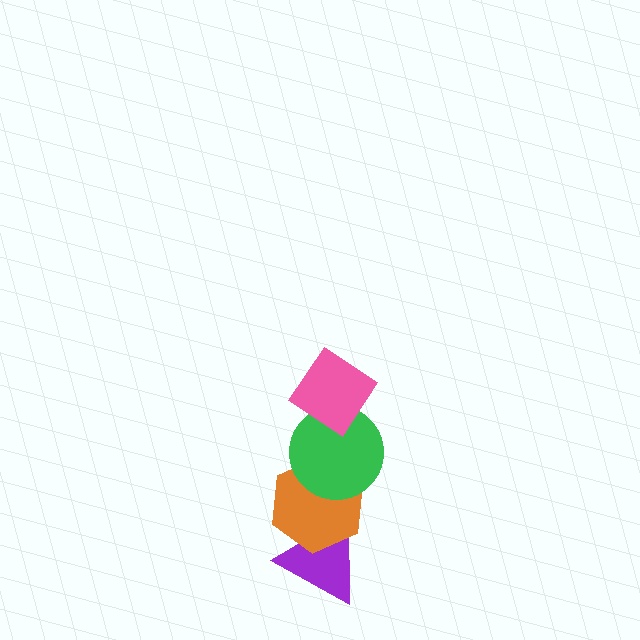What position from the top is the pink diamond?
The pink diamond is 1st from the top.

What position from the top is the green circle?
The green circle is 2nd from the top.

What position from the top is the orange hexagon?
The orange hexagon is 3rd from the top.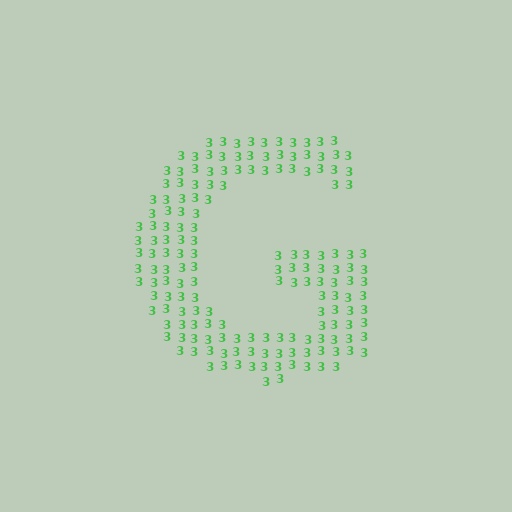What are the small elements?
The small elements are digit 3's.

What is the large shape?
The large shape is the letter G.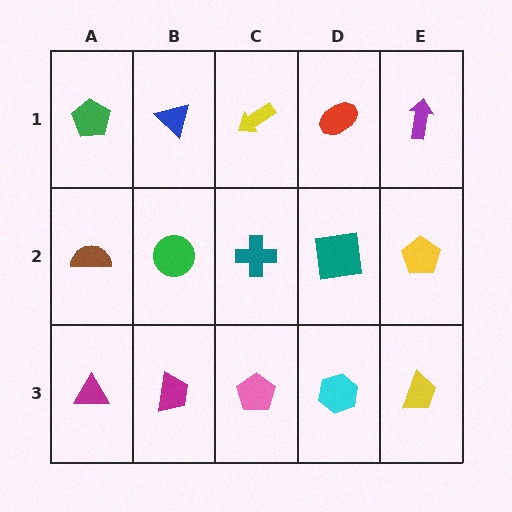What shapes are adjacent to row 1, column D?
A teal square (row 2, column D), a yellow arrow (row 1, column C), a purple arrow (row 1, column E).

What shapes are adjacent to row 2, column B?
A blue triangle (row 1, column B), a magenta trapezoid (row 3, column B), a brown semicircle (row 2, column A), a teal cross (row 2, column C).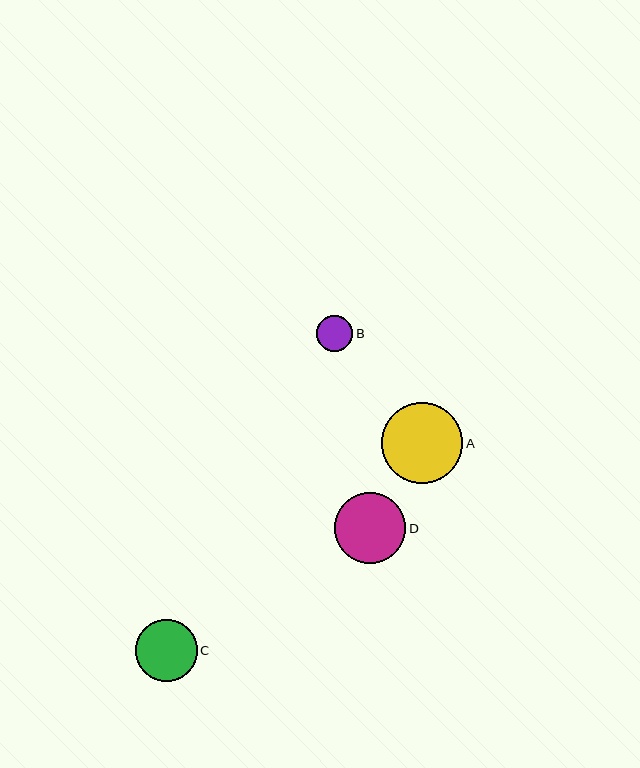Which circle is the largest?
Circle A is the largest with a size of approximately 81 pixels.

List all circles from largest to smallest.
From largest to smallest: A, D, C, B.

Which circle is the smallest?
Circle B is the smallest with a size of approximately 37 pixels.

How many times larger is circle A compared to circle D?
Circle A is approximately 1.1 times the size of circle D.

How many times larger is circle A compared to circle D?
Circle A is approximately 1.1 times the size of circle D.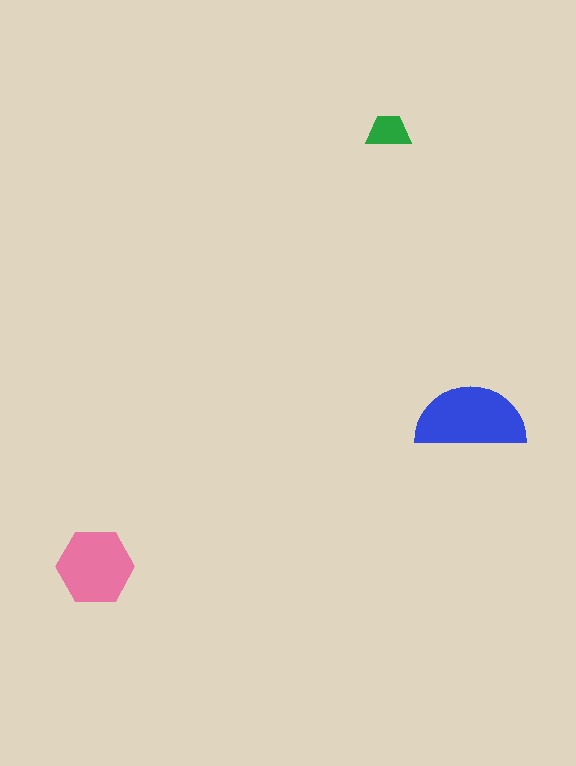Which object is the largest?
The blue semicircle.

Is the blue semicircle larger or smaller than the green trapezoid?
Larger.